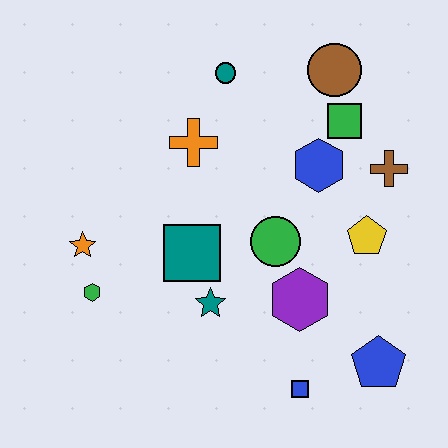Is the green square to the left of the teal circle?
No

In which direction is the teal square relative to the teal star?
The teal square is above the teal star.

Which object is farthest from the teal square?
The brown circle is farthest from the teal square.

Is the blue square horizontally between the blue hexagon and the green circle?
Yes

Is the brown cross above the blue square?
Yes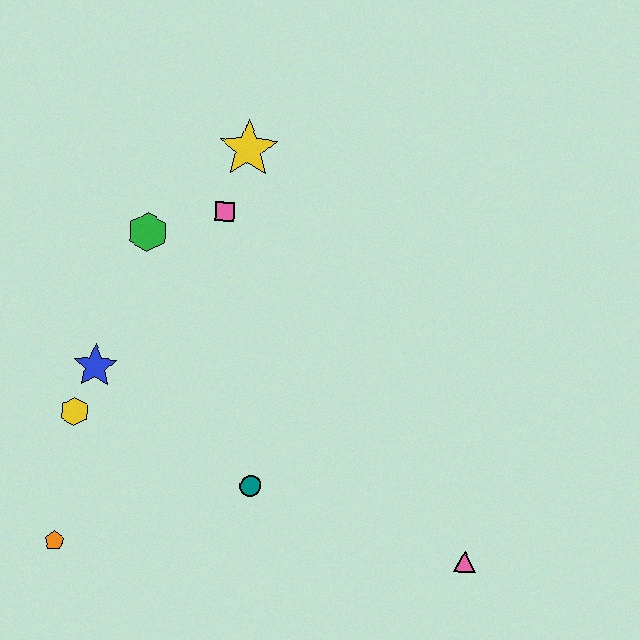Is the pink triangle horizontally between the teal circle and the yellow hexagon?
No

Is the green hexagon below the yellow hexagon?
No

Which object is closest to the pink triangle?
The teal circle is closest to the pink triangle.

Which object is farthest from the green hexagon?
The pink triangle is farthest from the green hexagon.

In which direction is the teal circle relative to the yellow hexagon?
The teal circle is to the right of the yellow hexagon.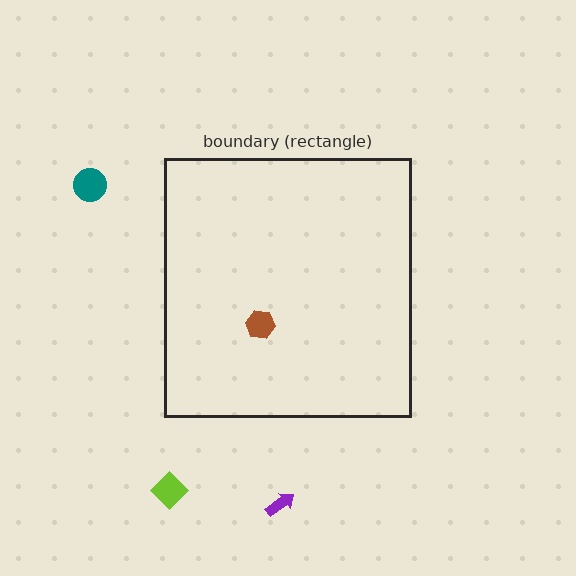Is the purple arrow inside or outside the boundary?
Outside.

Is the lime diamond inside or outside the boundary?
Outside.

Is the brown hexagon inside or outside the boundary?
Inside.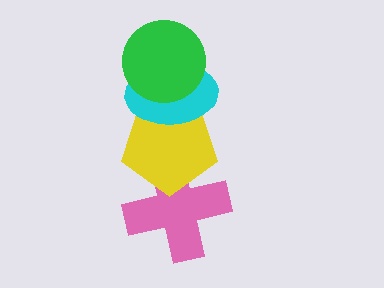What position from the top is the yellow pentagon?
The yellow pentagon is 3rd from the top.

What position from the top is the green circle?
The green circle is 1st from the top.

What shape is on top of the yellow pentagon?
The cyan ellipse is on top of the yellow pentagon.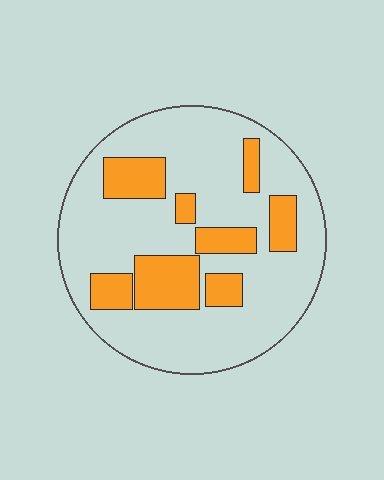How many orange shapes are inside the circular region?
8.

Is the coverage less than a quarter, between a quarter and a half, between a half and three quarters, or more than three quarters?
Less than a quarter.